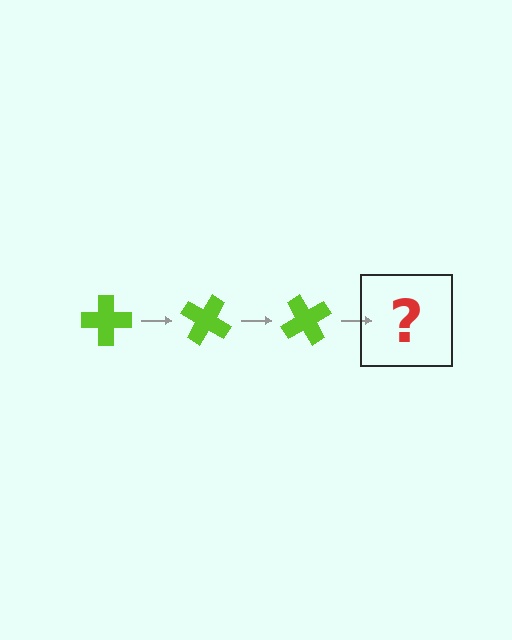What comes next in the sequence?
The next element should be a lime cross rotated 90 degrees.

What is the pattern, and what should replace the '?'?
The pattern is that the cross rotates 30 degrees each step. The '?' should be a lime cross rotated 90 degrees.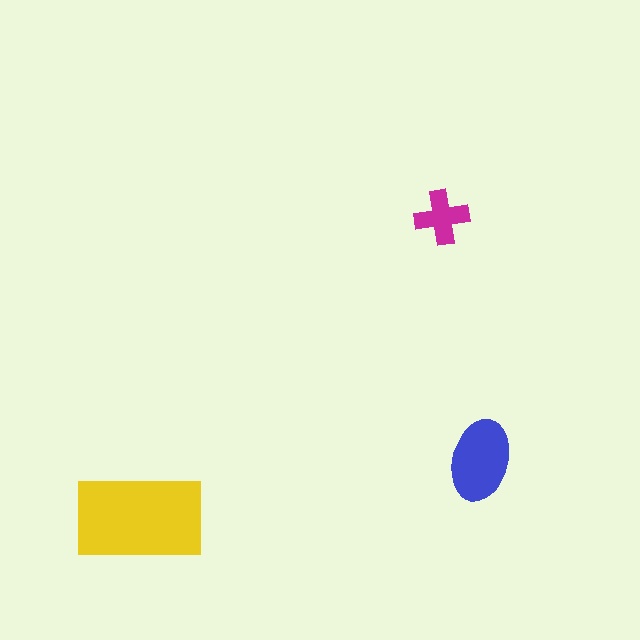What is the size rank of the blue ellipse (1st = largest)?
2nd.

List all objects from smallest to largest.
The magenta cross, the blue ellipse, the yellow rectangle.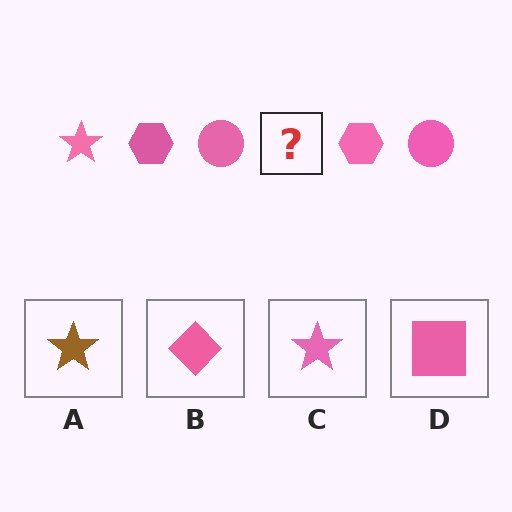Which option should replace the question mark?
Option C.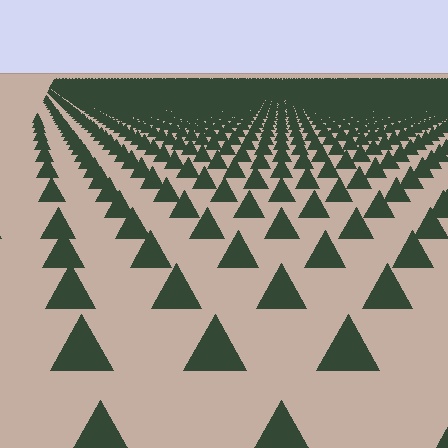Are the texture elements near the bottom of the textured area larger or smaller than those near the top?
Larger. Near the bottom, elements are closer to the viewer and appear at a bigger on-screen size.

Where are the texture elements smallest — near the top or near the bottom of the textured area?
Near the top.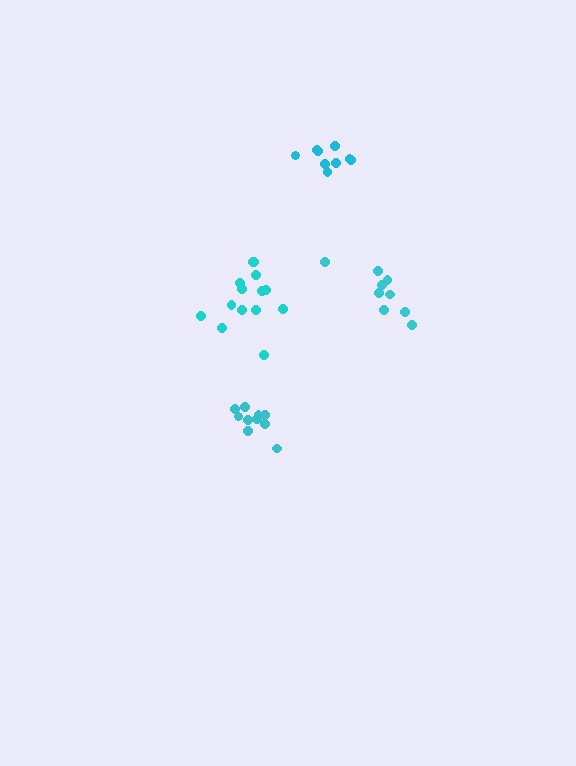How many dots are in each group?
Group 1: 14 dots, Group 2: 10 dots, Group 3: 9 dots, Group 4: 9 dots (42 total).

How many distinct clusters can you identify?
There are 4 distinct clusters.